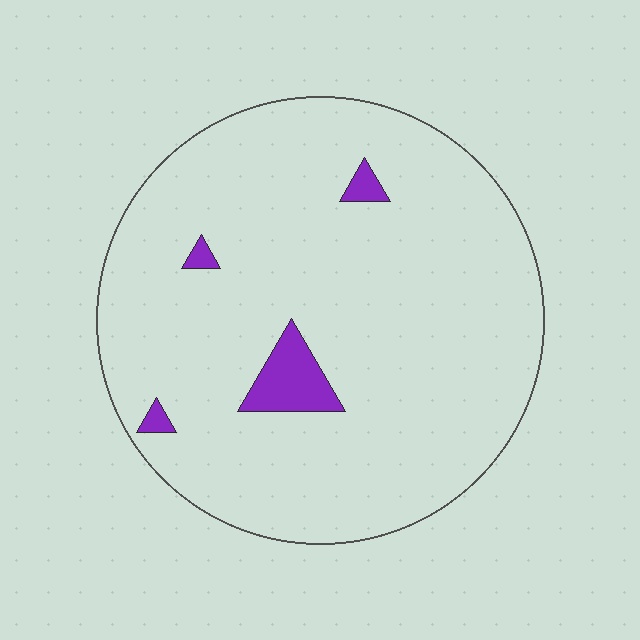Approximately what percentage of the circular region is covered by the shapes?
Approximately 5%.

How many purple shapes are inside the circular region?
4.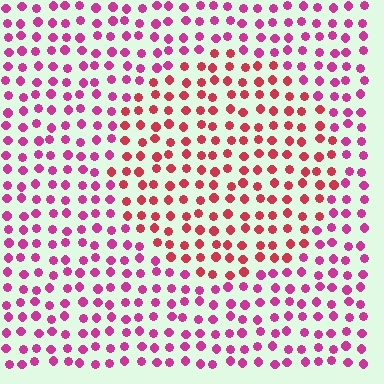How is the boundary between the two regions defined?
The boundary is defined purely by a slight shift in hue (about 31 degrees). Spacing, size, and orientation are identical on both sides.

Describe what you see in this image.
The image is filled with small magenta elements in a uniform arrangement. A circle-shaped region is visible where the elements are tinted to a slightly different hue, forming a subtle color boundary.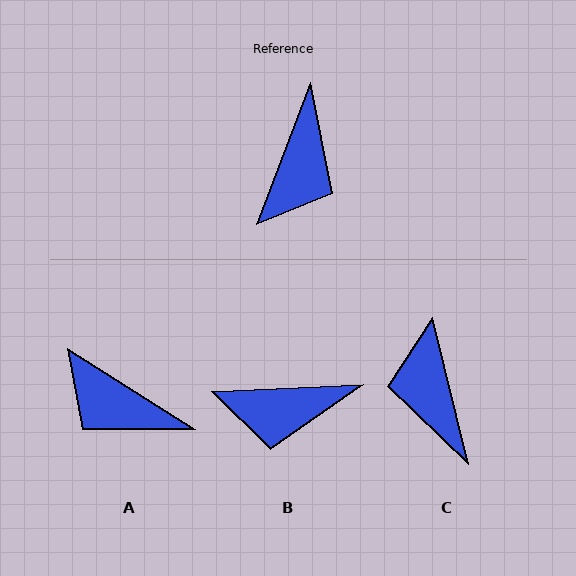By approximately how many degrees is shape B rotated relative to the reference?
Approximately 66 degrees clockwise.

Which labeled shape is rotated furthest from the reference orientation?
C, about 145 degrees away.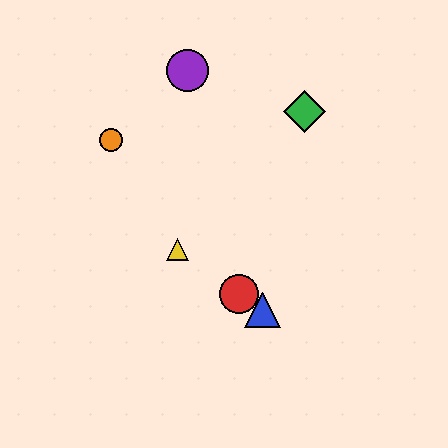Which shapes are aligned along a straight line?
The red circle, the blue triangle, the yellow triangle are aligned along a straight line.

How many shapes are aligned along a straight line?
3 shapes (the red circle, the blue triangle, the yellow triangle) are aligned along a straight line.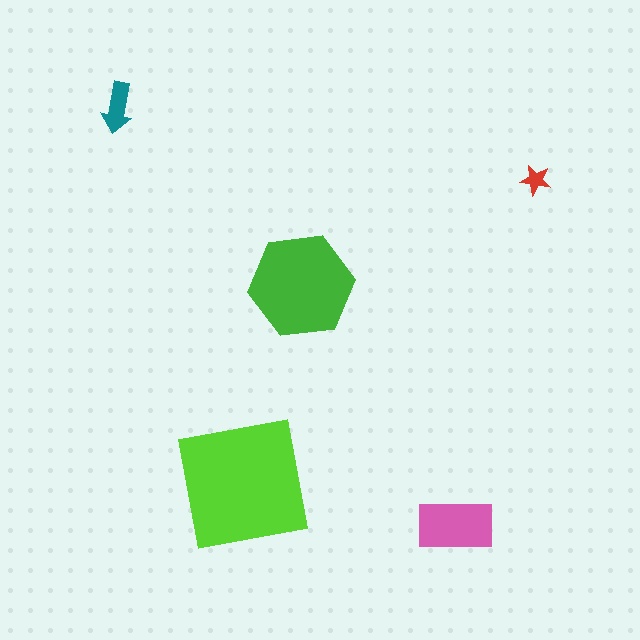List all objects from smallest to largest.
The red star, the teal arrow, the pink rectangle, the green hexagon, the lime square.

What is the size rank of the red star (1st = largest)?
5th.